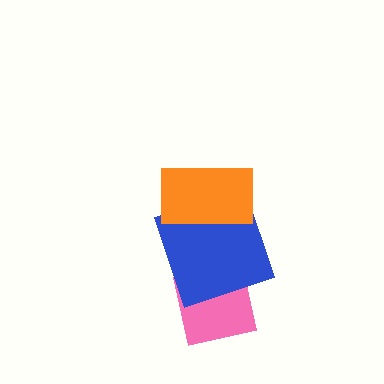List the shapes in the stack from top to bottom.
From top to bottom: the orange rectangle, the blue square, the pink square.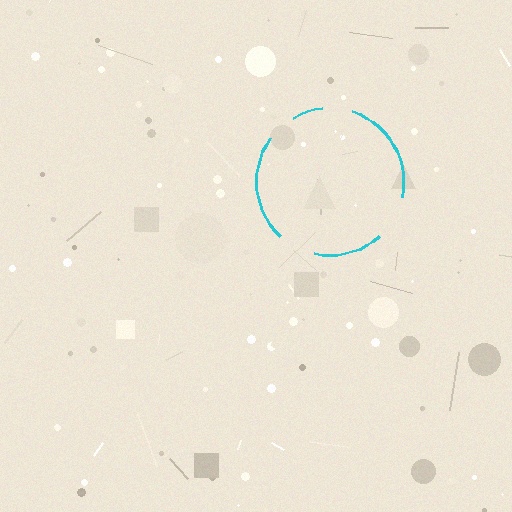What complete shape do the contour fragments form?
The contour fragments form a circle.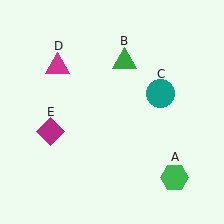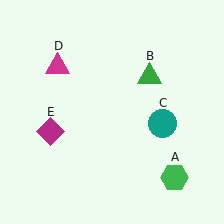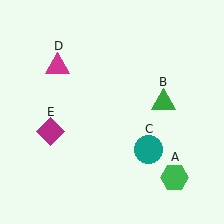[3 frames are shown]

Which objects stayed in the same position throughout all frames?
Green hexagon (object A) and magenta triangle (object D) and magenta diamond (object E) remained stationary.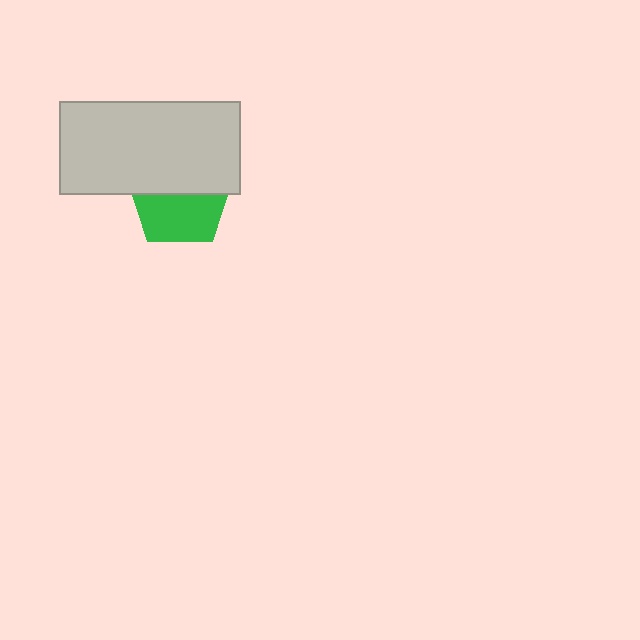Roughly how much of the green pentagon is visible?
About half of it is visible (roughly 51%).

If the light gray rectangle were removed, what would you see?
You would see the complete green pentagon.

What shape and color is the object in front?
The object in front is a light gray rectangle.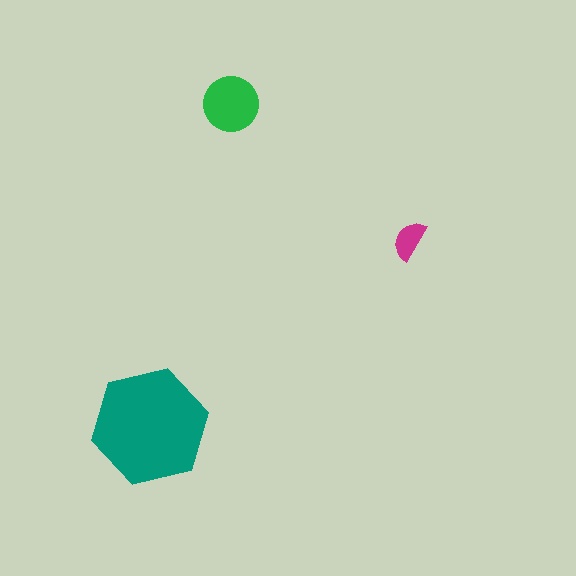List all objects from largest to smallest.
The teal hexagon, the green circle, the magenta semicircle.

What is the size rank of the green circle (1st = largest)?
2nd.